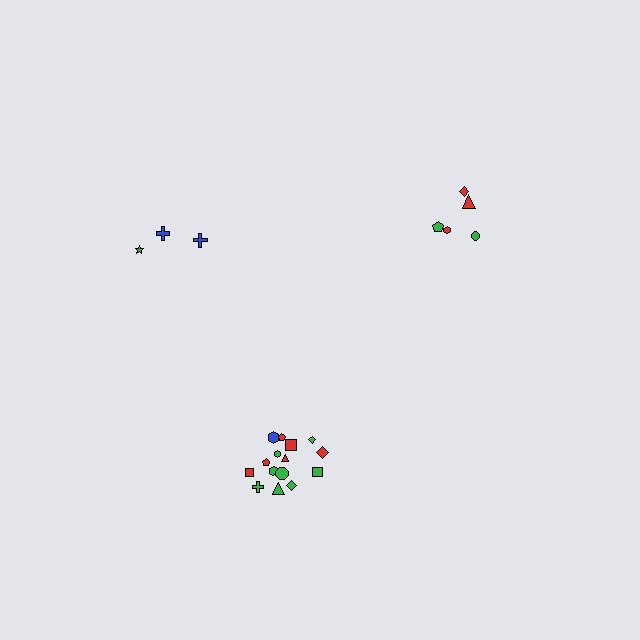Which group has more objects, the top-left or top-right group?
The top-right group.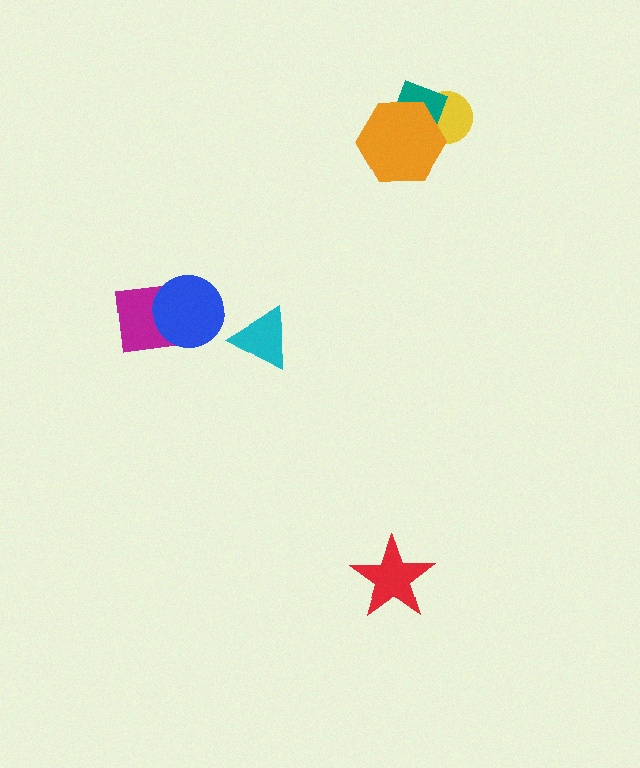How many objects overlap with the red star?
0 objects overlap with the red star.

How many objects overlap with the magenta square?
1 object overlaps with the magenta square.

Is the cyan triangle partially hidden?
No, no other shape covers it.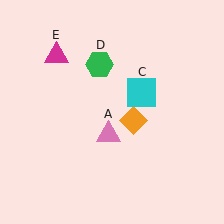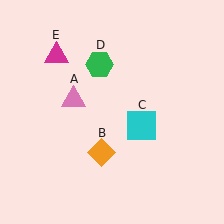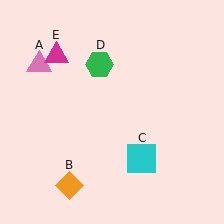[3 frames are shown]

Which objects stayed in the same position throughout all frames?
Green hexagon (object D) and magenta triangle (object E) remained stationary.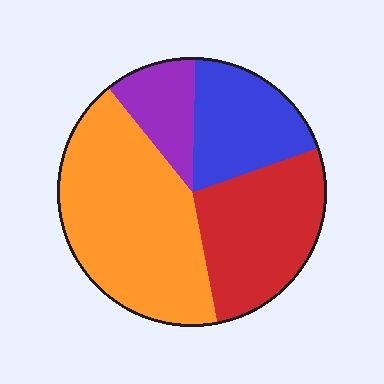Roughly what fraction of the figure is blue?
Blue takes up about one fifth (1/5) of the figure.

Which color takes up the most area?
Orange, at roughly 40%.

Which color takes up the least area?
Purple, at roughly 10%.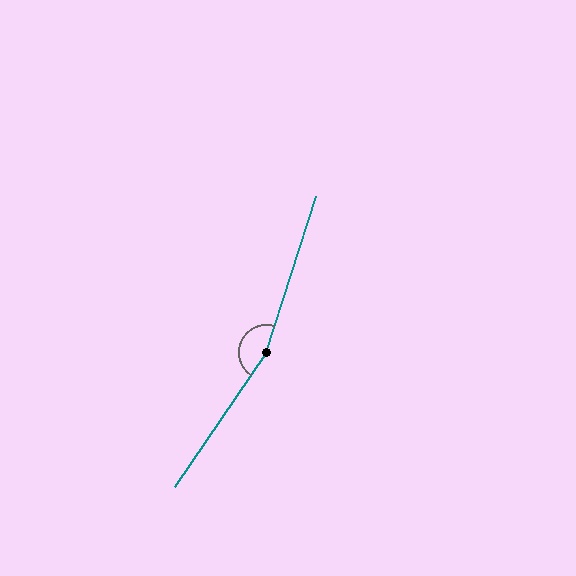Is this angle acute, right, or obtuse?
It is obtuse.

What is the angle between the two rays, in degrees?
Approximately 164 degrees.